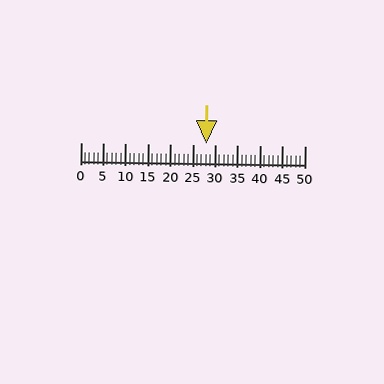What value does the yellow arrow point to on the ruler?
The yellow arrow points to approximately 28.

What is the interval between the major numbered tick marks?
The major tick marks are spaced 5 units apart.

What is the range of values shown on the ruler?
The ruler shows values from 0 to 50.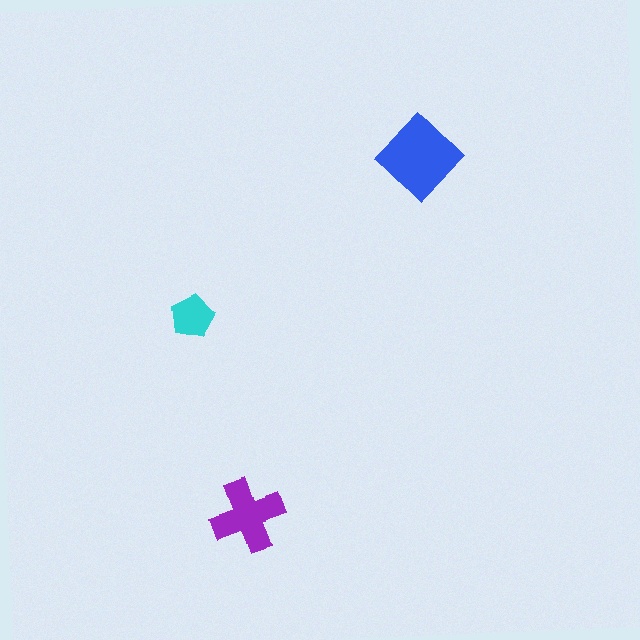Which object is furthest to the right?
The blue diamond is rightmost.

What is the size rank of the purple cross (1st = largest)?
2nd.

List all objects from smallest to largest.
The cyan pentagon, the purple cross, the blue diamond.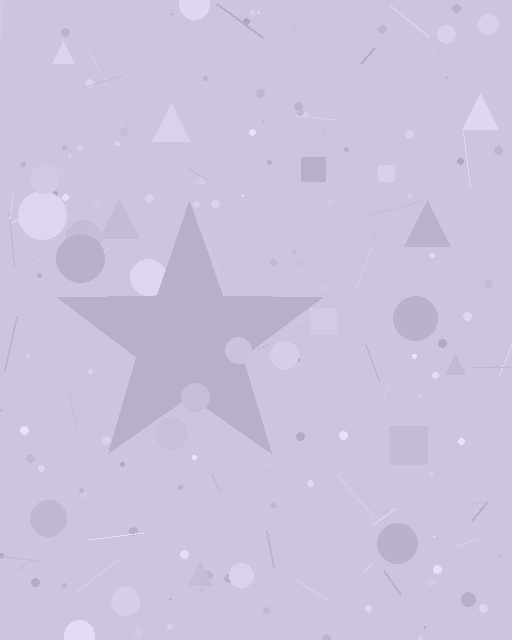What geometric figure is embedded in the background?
A star is embedded in the background.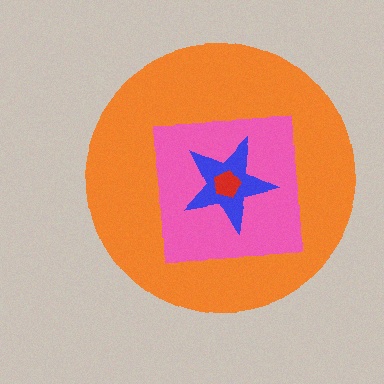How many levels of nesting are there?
4.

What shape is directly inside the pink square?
The blue star.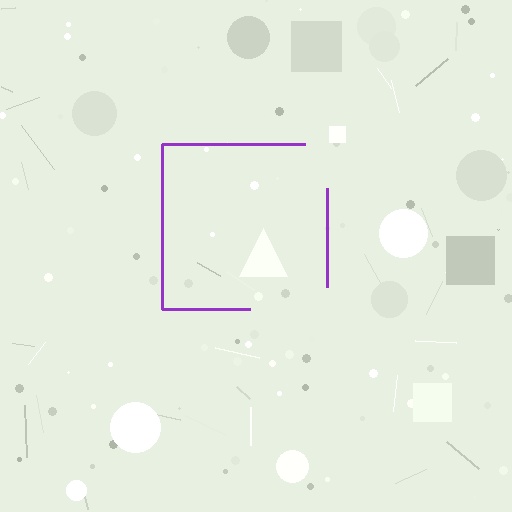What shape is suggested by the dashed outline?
The dashed outline suggests a square.